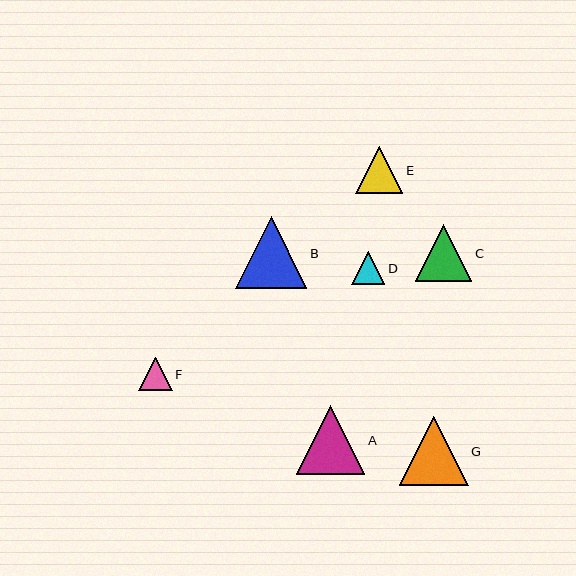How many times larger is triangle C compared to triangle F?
Triangle C is approximately 1.7 times the size of triangle F.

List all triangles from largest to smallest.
From largest to smallest: B, G, A, C, E, D, F.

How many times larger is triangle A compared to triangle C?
Triangle A is approximately 1.2 times the size of triangle C.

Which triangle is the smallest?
Triangle F is the smallest with a size of approximately 33 pixels.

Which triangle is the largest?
Triangle B is the largest with a size of approximately 72 pixels.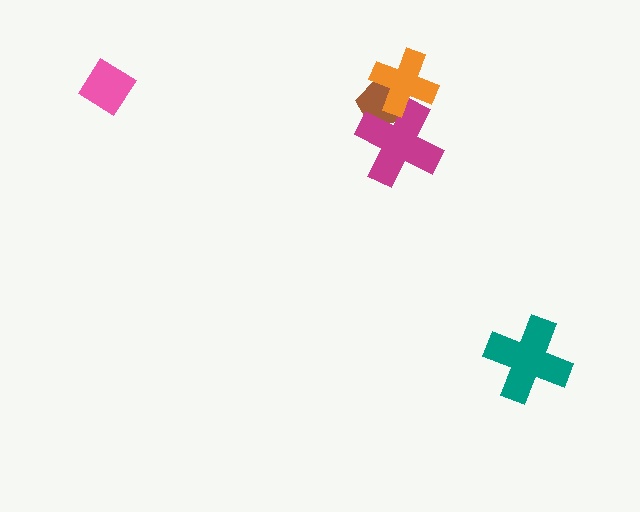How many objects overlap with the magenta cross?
2 objects overlap with the magenta cross.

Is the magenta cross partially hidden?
Yes, it is partially covered by another shape.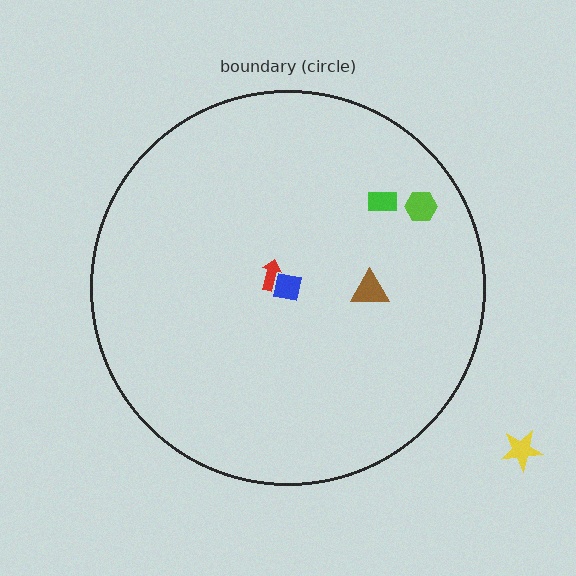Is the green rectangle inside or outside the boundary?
Inside.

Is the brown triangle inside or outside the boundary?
Inside.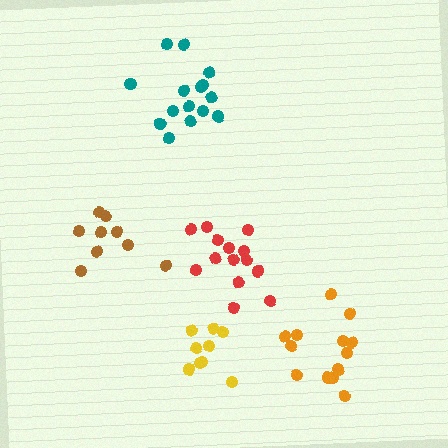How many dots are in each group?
Group 1: 15 dots, Group 2: 15 dots, Group 3: 13 dots, Group 4: 9 dots, Group 5: 9 dots (61 total).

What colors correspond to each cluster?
The clusters are colored: red, teal, orange, yellow, brown.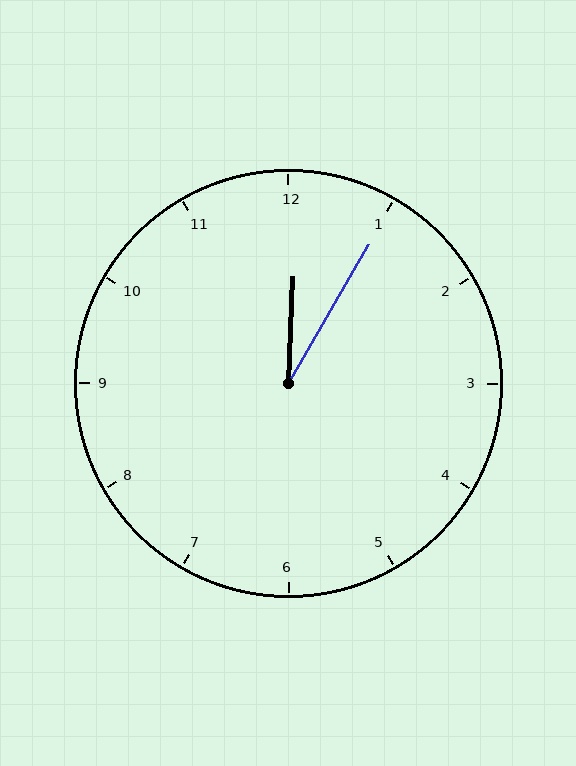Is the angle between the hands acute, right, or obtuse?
It is acute.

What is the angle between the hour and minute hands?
Approximately 28 degrees.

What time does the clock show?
12:05.